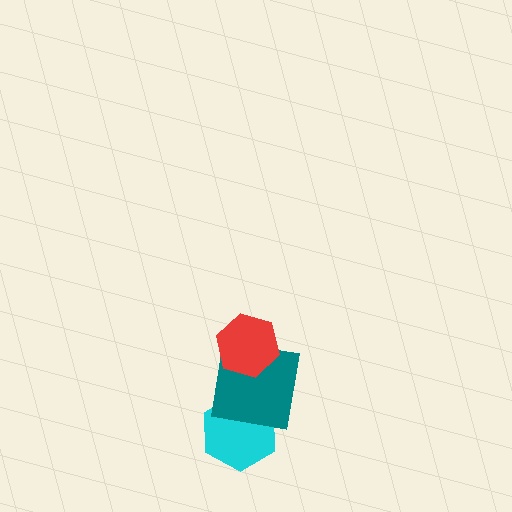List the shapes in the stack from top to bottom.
From top to bottom: the red hexagon, the teal square, the cyan hexagon.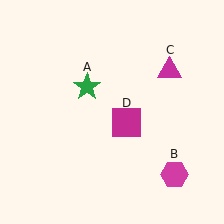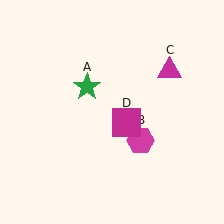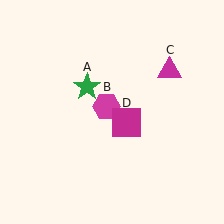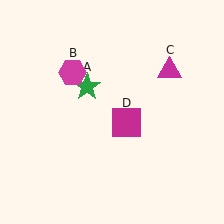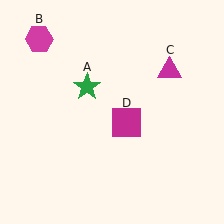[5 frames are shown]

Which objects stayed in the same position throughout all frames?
Green star (object A) and magenta triangle (object C) and magenta square (object D) remained stationary.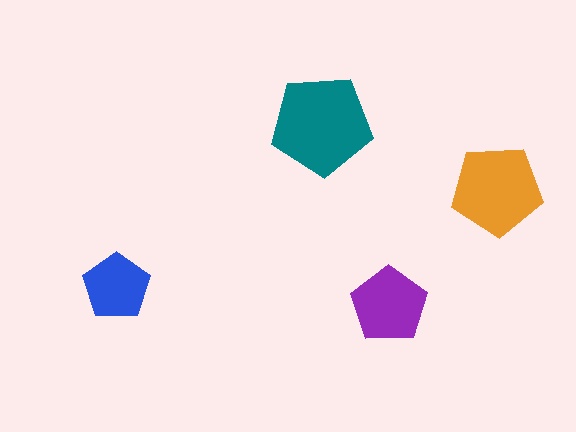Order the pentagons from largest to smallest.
the teal one, the orange one, the purple one, the blue one.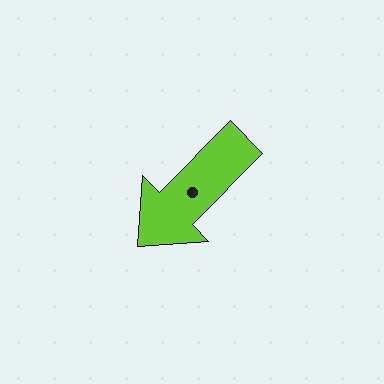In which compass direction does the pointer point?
Southwest.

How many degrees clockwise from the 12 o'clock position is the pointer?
Approximately 225 degrees.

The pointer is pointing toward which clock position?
Roughly 7 o'clock.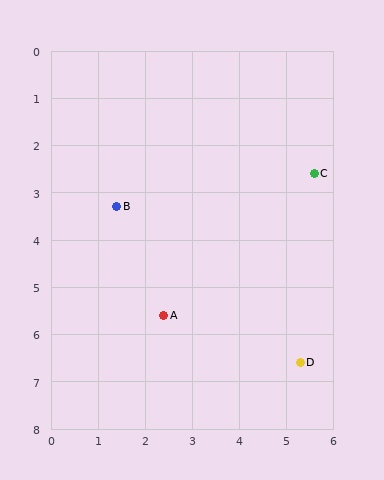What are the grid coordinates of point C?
Point C is at approximately (5.6, 2.6).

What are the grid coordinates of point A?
Point A is at approximately (2.4, 5.6).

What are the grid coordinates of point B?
Point B is at approximately (1.4, 3.3).